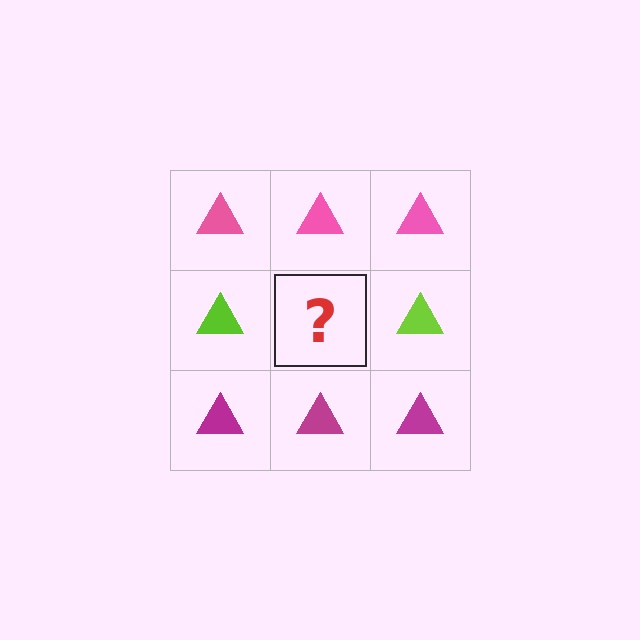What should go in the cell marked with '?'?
The missing cell should contain a lime triangle.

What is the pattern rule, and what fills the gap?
The rule is that each row has a consistent color. The gap should be filled with a lime triangle.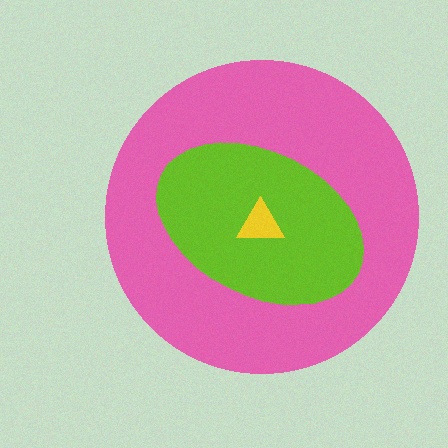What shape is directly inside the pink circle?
The lime ellipse.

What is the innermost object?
The yellow triangle.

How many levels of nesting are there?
3.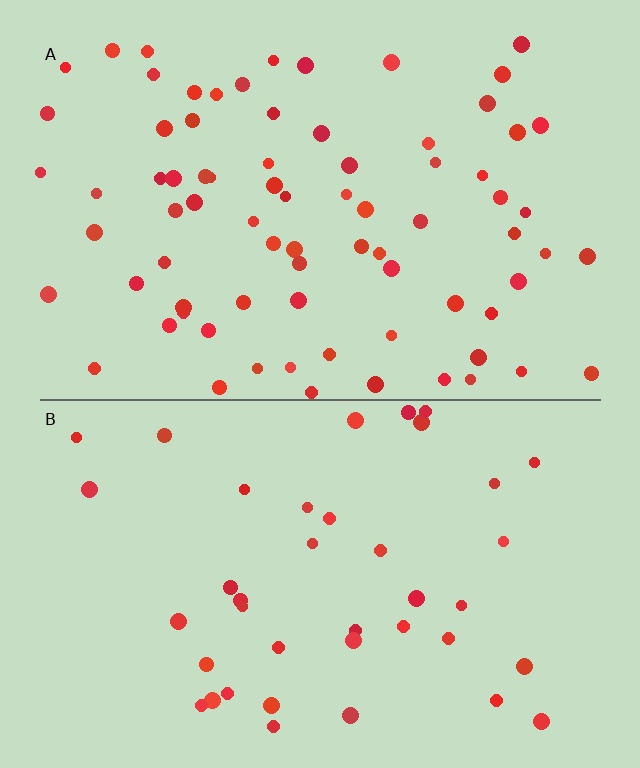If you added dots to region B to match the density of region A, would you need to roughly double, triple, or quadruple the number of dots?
Approximately double.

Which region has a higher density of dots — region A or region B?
A (the top).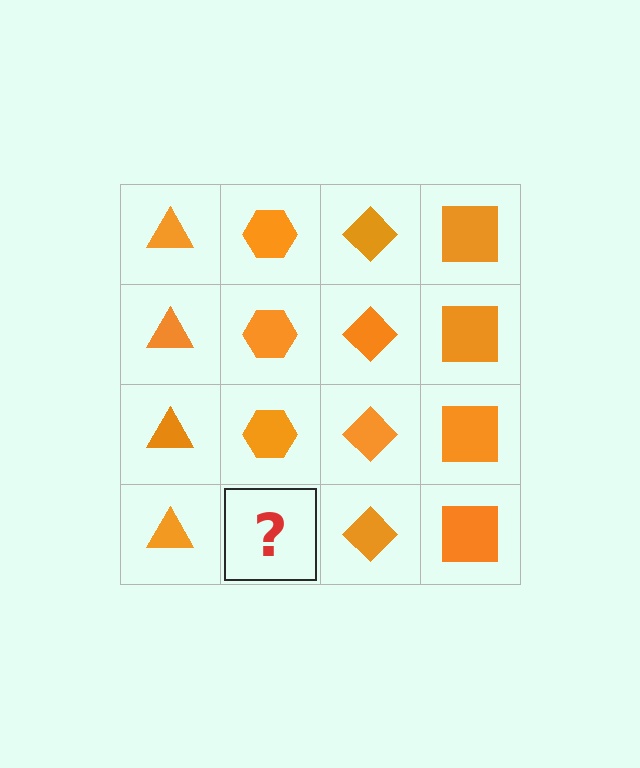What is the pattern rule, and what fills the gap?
The rule is that each column has a consistent shape. The gap should be filled with an orange hexagon.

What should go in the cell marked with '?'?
The missing cell should contain an orange hexagon.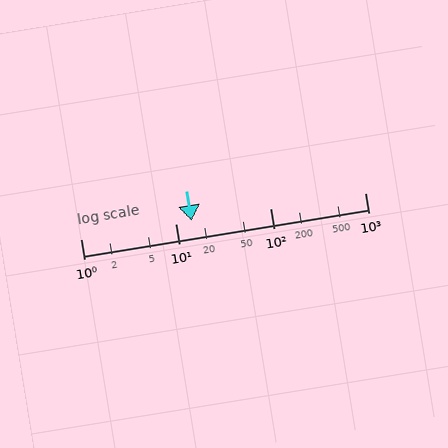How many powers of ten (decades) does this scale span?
The scale spans 3 decades, from 1 to 1000.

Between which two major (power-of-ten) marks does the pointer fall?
The pointer is between 10 and 100.